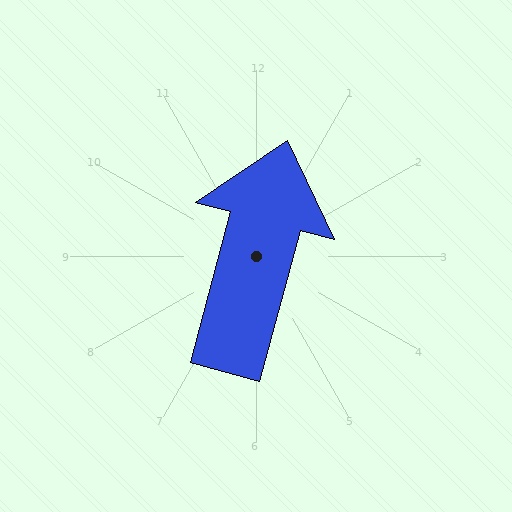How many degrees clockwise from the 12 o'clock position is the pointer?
Approximately 15 degrees.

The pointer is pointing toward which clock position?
Roughly 12 o'clock.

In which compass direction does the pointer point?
North.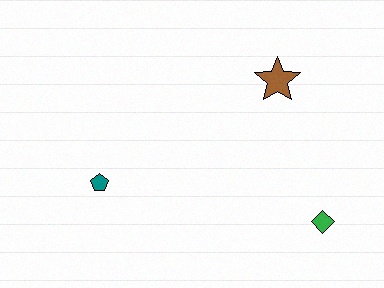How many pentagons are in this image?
There is 1 pentagon.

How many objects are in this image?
There are 3 objects.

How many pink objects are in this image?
There are no pink objects.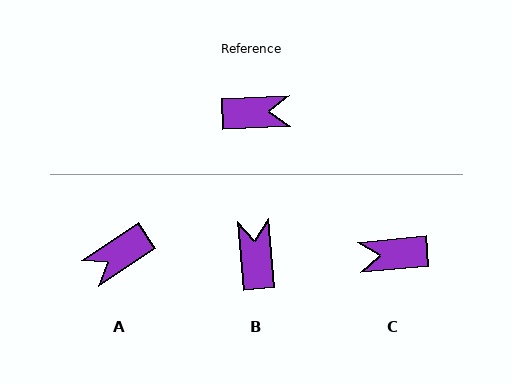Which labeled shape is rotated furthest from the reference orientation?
C, about 177 degrees away.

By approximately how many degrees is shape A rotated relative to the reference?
Approximately 149 degrees clockwise.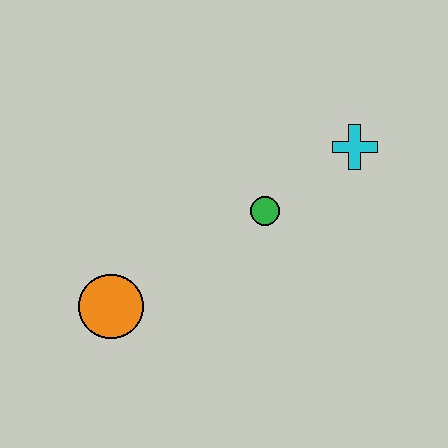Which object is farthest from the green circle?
The orange circle is farthest from the green circle.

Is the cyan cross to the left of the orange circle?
No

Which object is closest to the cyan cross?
The green circle is closest to the cyan cross.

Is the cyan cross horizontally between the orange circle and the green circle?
No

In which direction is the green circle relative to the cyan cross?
The green circle is to the left of the cyan cross.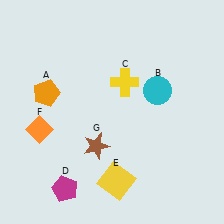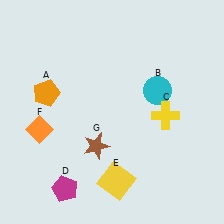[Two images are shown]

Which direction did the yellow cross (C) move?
The yellow cross (C) moved right.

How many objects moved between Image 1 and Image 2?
1 object moved between the two images.